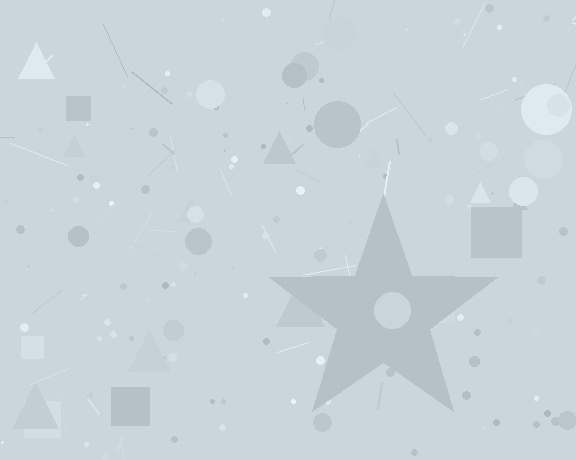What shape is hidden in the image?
A star is hidden in the image.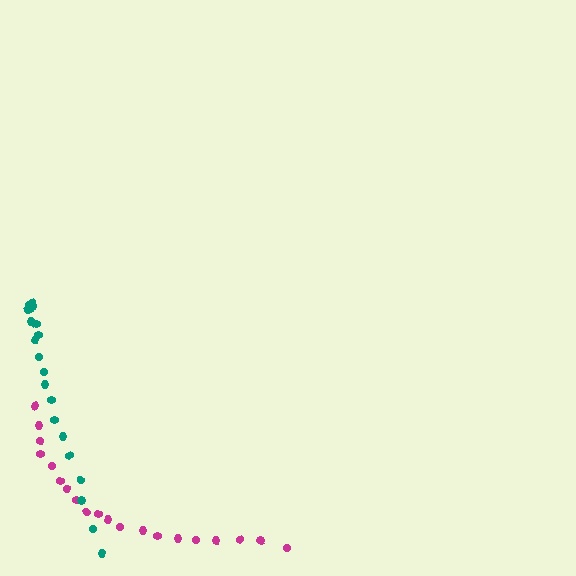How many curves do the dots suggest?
There are 2 distinct paths.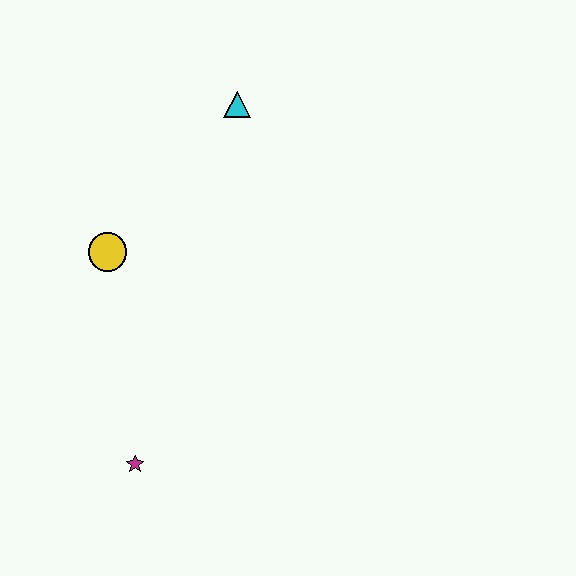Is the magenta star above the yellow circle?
No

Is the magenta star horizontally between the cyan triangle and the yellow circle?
Yes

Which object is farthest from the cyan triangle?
The magenta star is farthest from the cyan triangle.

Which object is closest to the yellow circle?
The cyan triangle is closest to the yellow circle.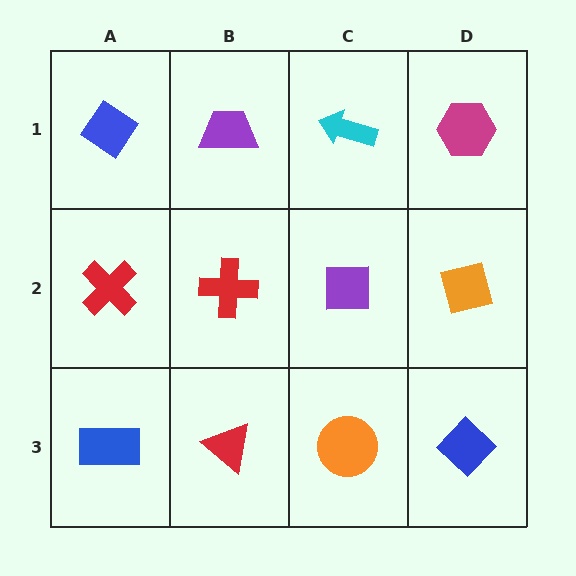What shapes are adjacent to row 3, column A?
A red cross (row 2, column A), a red triangle (row 3, column B).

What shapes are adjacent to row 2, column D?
A magenta hexagon (row 1, column D), a blue diamond (row 3, column D), a purple square (row 2, column C).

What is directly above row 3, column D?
An orange square.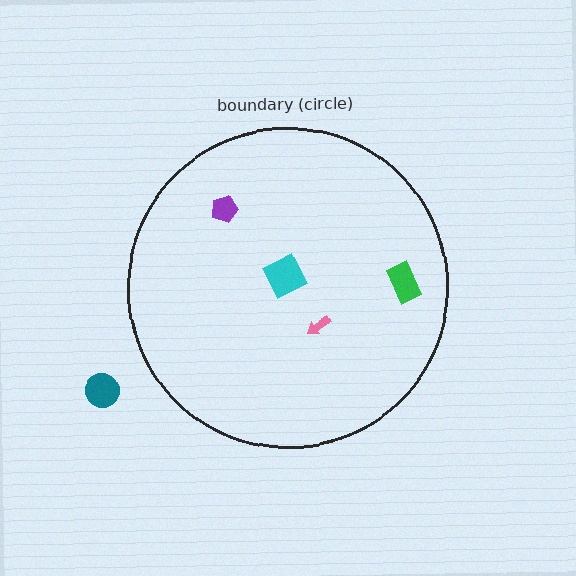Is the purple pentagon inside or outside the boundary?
Inside.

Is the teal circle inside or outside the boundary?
Outside.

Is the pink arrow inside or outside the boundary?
Inside.